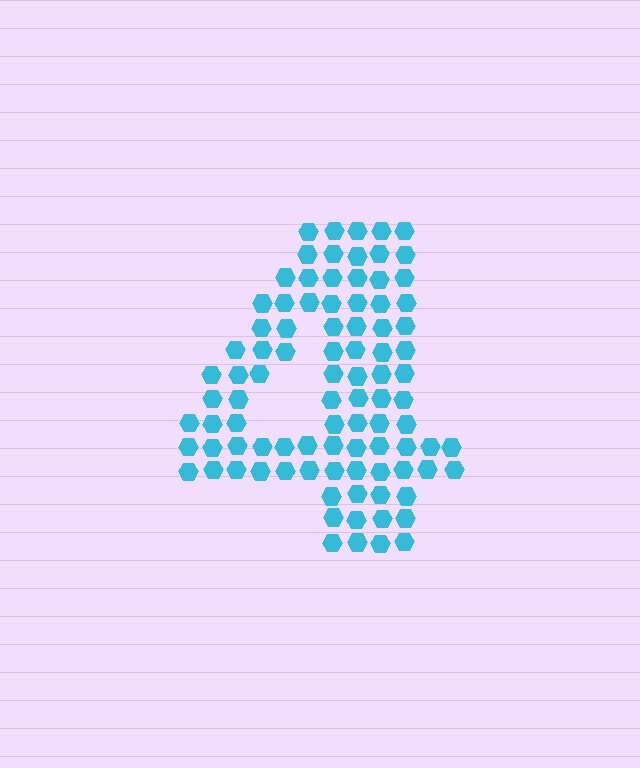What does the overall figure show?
The overall figure shows the digit 4.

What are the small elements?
The small elements are hexagons.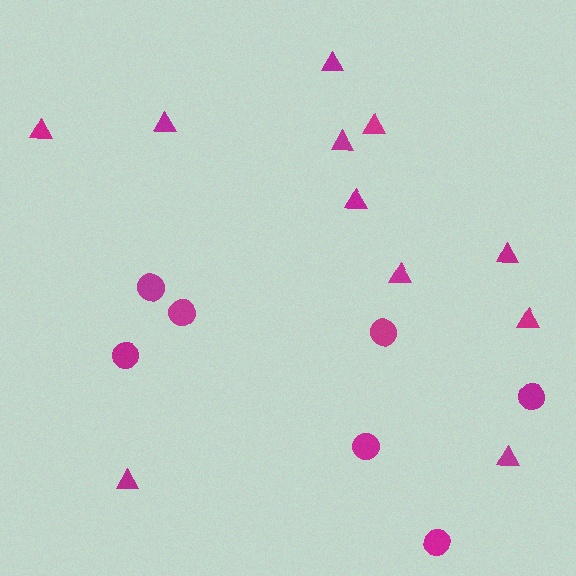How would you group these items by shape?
There are 2 groups: one group of triangles (11) and one group of circles (7).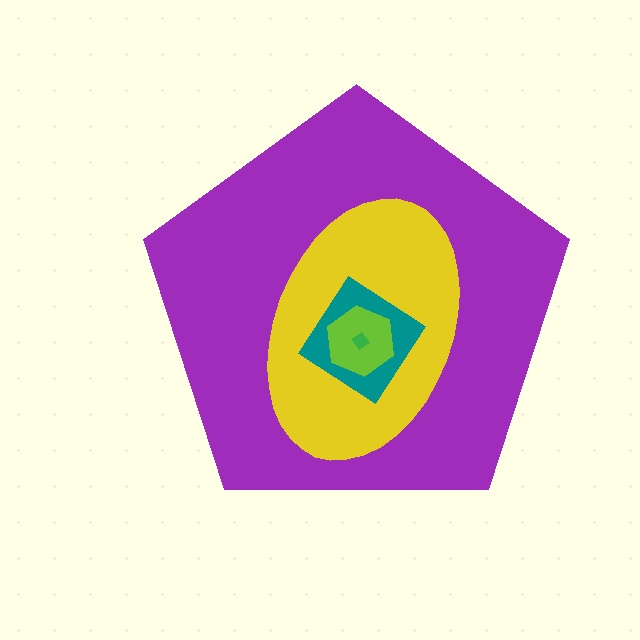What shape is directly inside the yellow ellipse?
The teal diamond.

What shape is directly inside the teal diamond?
The lime hexagon.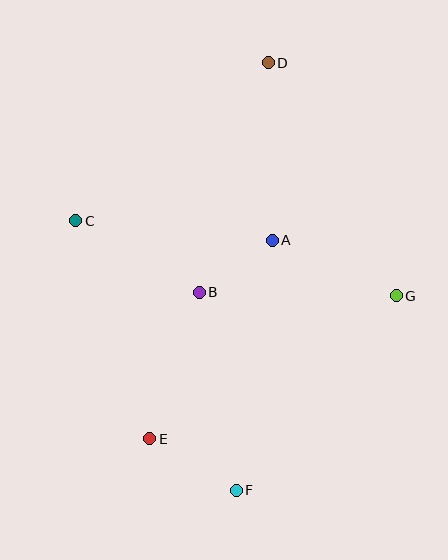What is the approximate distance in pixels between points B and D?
The distance between B and D is approximately 240 pixels.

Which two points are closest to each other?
Points A and B are closest to each other.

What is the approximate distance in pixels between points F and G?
The distance between F and G is approximately 252 pixels.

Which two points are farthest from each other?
Points D and F are farthest from each other.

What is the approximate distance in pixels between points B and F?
The distance between B and F is approximately 202 pixels.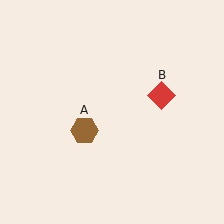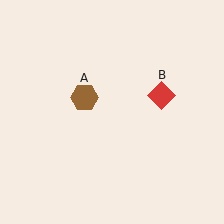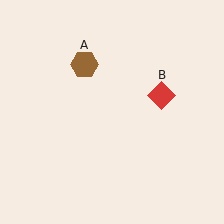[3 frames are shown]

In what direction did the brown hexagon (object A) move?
The brown hexagon (object A) moved up.